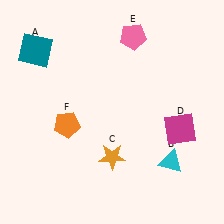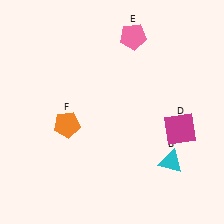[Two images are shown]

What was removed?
The orange star (C), the teal square (A) were removed in Image 2.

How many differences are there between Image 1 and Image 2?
There are 2 differences between the two images.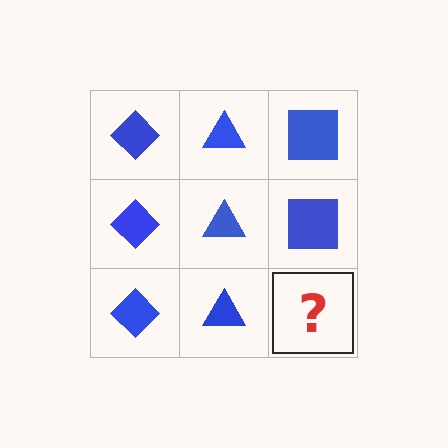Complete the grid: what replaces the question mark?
The question mark should be replaced with a blue square.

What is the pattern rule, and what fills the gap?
The rule is that each column has a consistent shape. The gap should be filled with a blue square.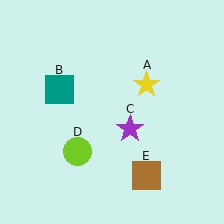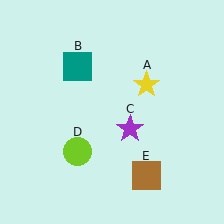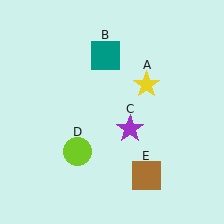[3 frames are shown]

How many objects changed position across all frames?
1 object changed position: teal square (object B).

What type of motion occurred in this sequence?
The teal square (object B) rotated clockwise around the center of the scene.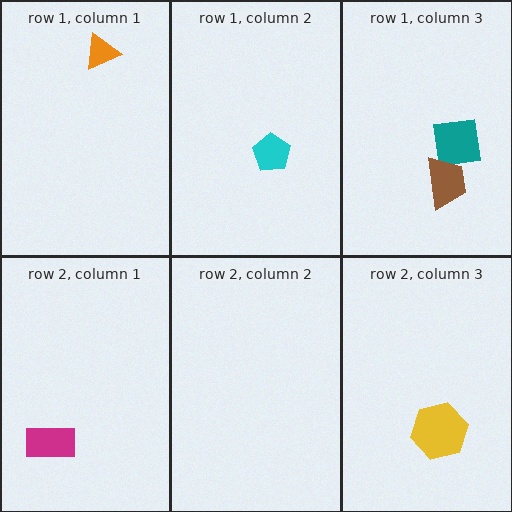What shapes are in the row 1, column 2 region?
The cyan pentagon.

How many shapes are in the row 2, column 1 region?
1.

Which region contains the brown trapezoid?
The row 1, column 3 region.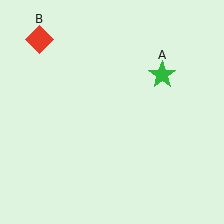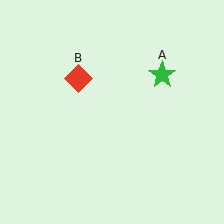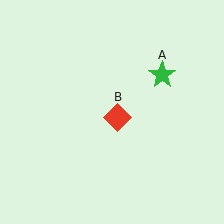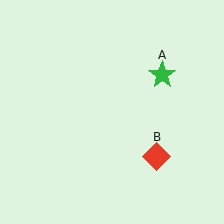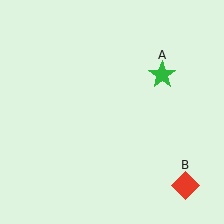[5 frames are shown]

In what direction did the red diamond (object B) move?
The red diamond (object B) moved down and to the right.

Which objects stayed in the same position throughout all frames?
Green star (object A) remained stationary.